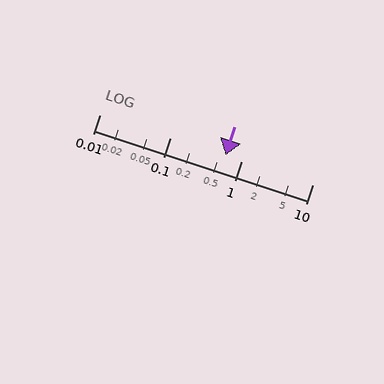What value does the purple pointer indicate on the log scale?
The pointer indicates approximately 0.6.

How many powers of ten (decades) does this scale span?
The scale spans 3 decades, from 0.01 to 10.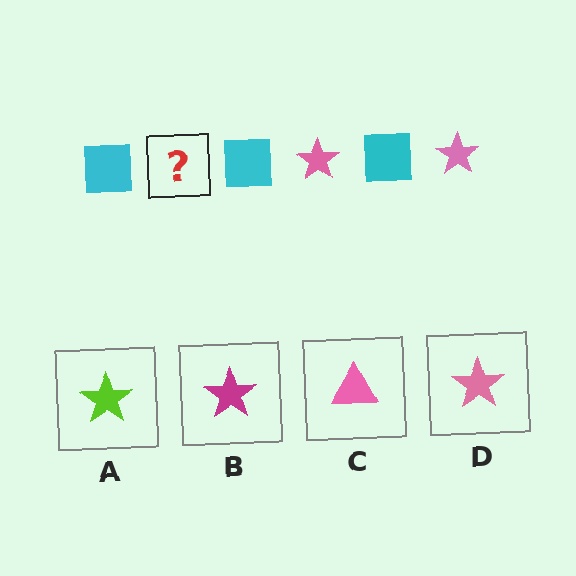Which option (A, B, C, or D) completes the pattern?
D.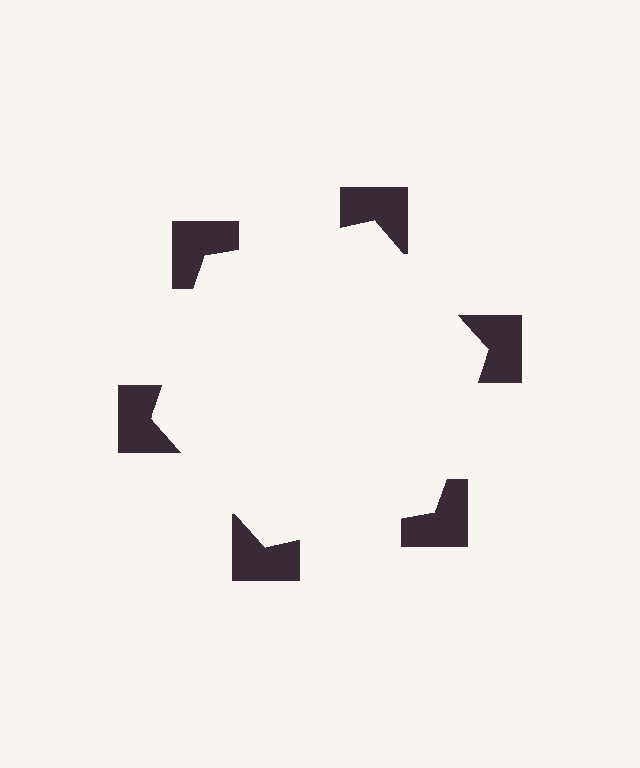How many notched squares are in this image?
There are 6 — one at each vertex of the illusory hexagon.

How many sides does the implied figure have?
6 sides.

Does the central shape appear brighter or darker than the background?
It typically appears slightly brighter than the background, even though no actual brightness change is drawn.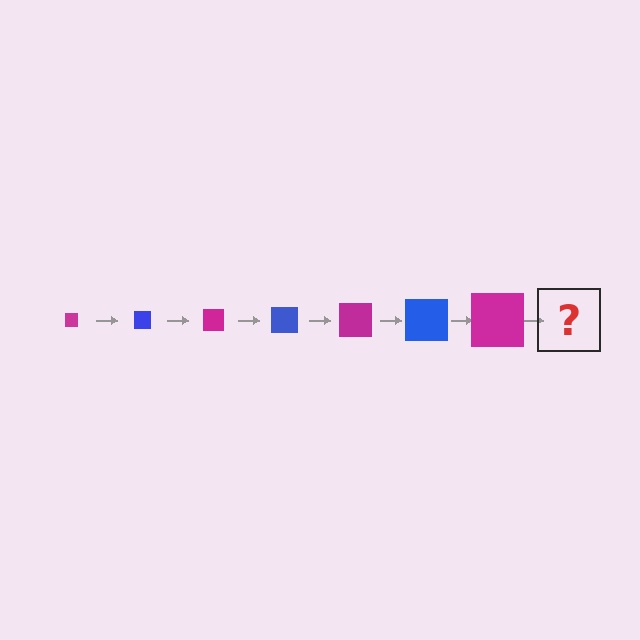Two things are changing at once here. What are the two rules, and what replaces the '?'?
The two rules are that the square grows larger each step and the color cycles through magenta and blue. The '?' should be a blue square, larger than the previous one.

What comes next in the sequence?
The next element should be a blue square, larger than the previous one.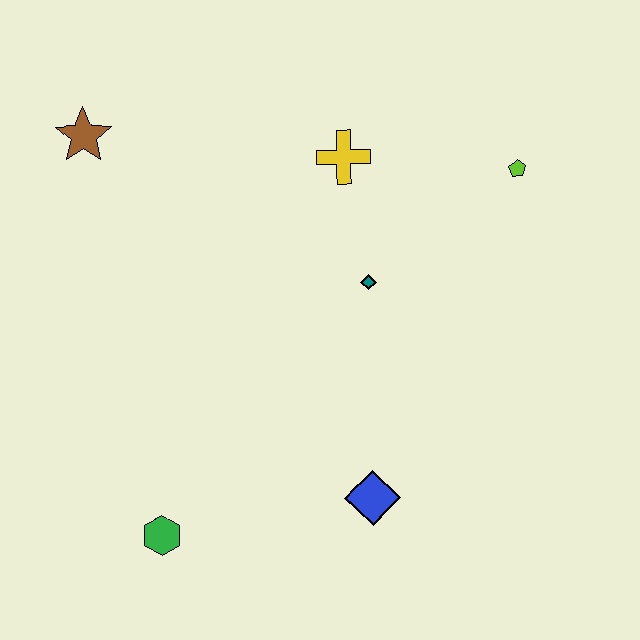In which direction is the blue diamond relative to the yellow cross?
The blue diamond is below the yellow cross.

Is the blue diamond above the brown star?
No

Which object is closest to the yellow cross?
The teal diamond is closest to the yellow cross.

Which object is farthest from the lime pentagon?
The green hexagon is farthest from the lime pentagon.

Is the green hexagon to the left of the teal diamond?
Yes